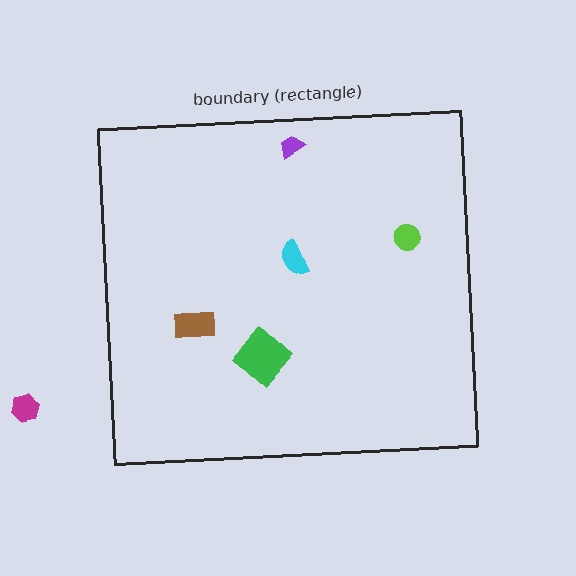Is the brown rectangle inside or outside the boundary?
Inside.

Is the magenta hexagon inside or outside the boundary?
Outside.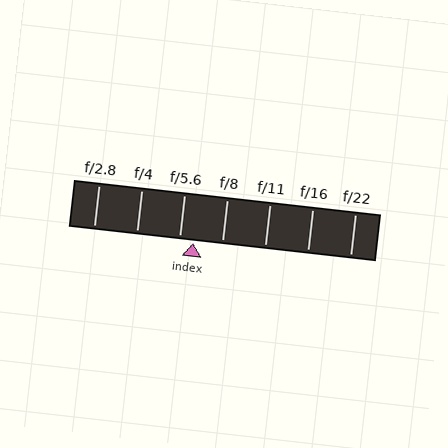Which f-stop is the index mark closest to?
The index mark is closest to f/5.6.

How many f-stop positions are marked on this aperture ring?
There are 7 f-stop positions marked.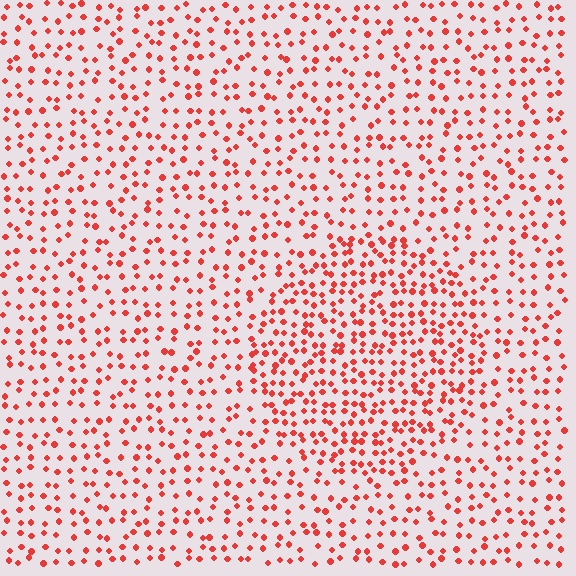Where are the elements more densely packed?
The elements are more densely packed inside the circle boundary.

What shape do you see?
I see a circle.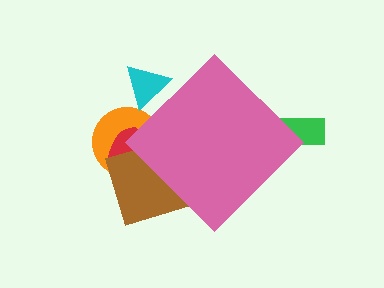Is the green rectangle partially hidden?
Yes, the green rectangle is partially hidden behind the pink diamond.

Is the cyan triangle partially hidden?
Yes, the cyan triangle is partially hidden behind the pink diamond.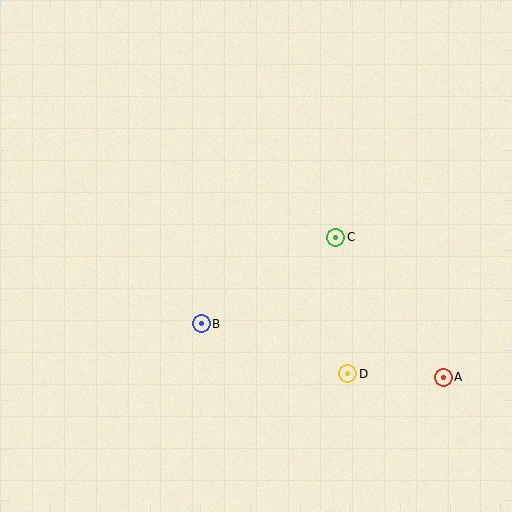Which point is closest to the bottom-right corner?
Point A is closest to the bottom-right corner.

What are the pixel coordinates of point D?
Point D is at (348, 374).